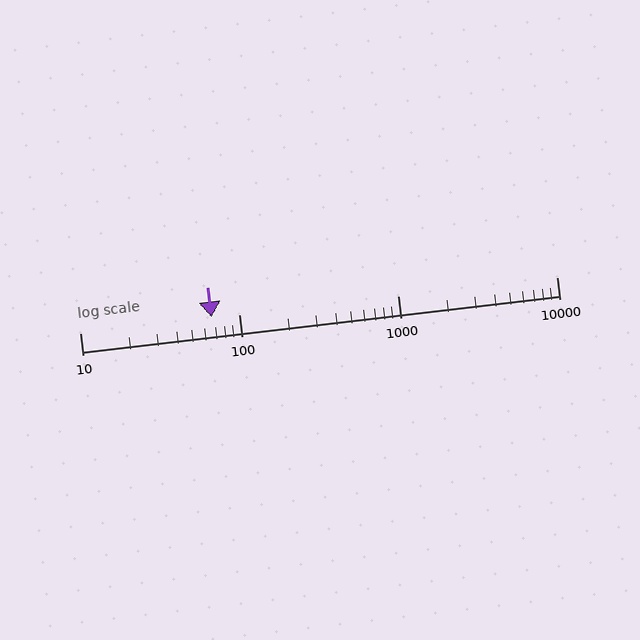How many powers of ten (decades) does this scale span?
The scale spans 3 decades, from 10 to 10000.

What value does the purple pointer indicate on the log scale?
The pointer indicates approximately 67.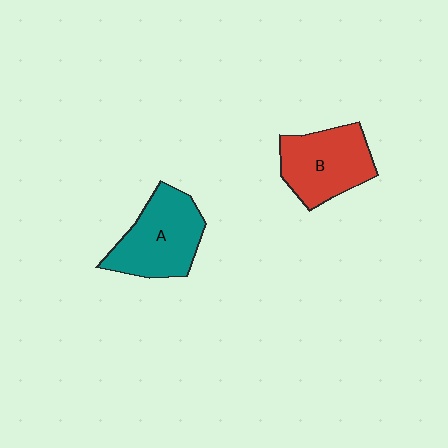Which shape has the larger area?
Shape A (teal).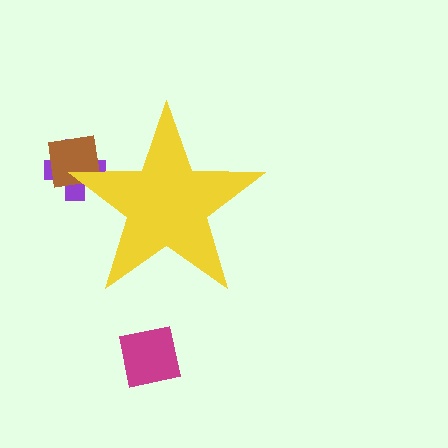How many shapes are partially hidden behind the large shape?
2 shapes are partially hidden.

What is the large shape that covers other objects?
A yellow star.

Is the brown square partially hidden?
Yes, the brown square is partially hidden behind the yellow star.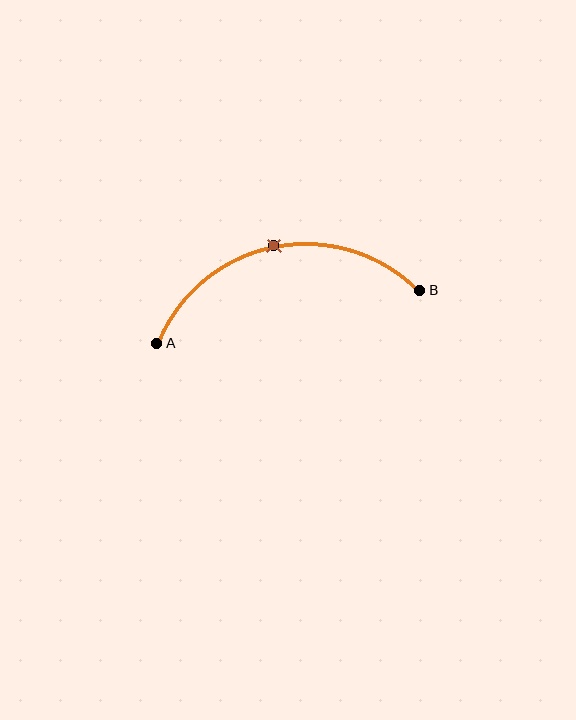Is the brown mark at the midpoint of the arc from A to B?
Yes. The brown mark lies on the arc at equal arc-length from both A and B — it is the arc midpoint.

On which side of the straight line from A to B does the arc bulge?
The arc bulges above the straight line connecting A and B.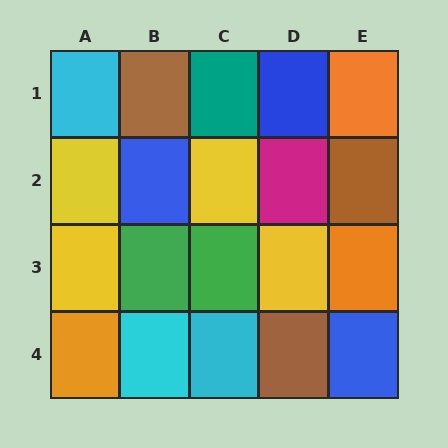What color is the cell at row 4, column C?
Cyan.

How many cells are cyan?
3 cells are cyan.